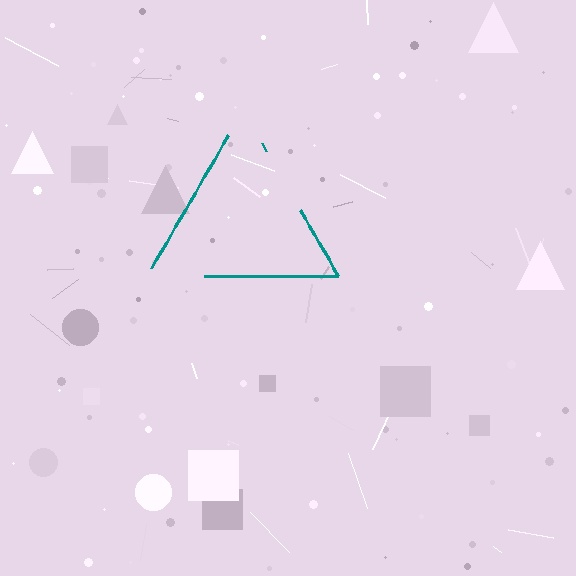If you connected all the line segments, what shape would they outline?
They would outline a triangle.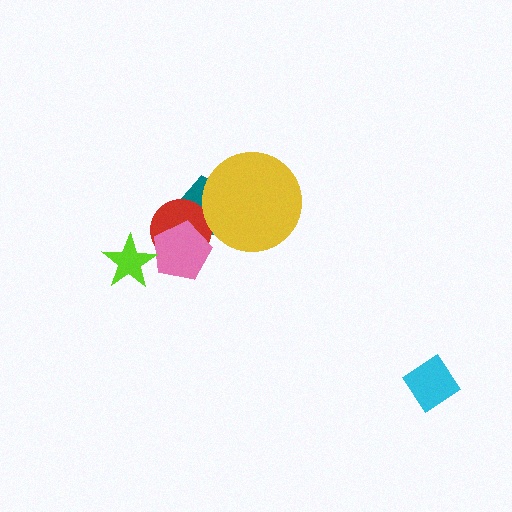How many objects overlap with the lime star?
1 object overlaps with the lime star.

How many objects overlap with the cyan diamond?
0 objects overlap with the cyan diamond.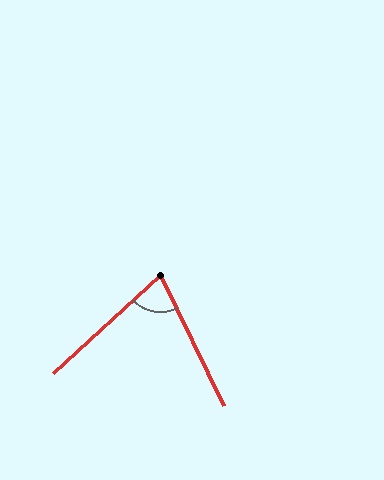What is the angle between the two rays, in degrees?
Approximately 73 degrees.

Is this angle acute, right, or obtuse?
It is acute.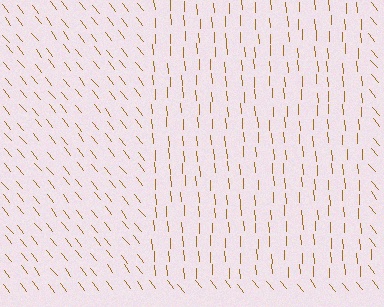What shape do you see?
I see a rectangle.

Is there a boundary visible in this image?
Yes, there is a texture boundary formed by a change in line orientation.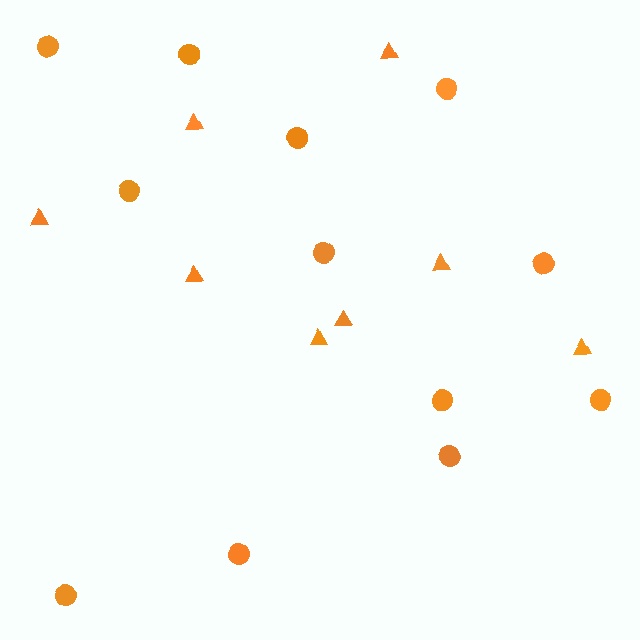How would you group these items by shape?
There are 2 groups: one group of triangles (8) and one group of circles (12).